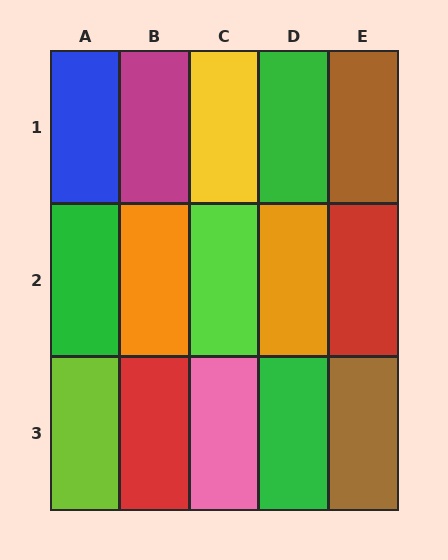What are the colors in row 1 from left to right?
Blue, magenta, yellow, green, brown.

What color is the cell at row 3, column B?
Red.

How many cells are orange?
2 cells are orange.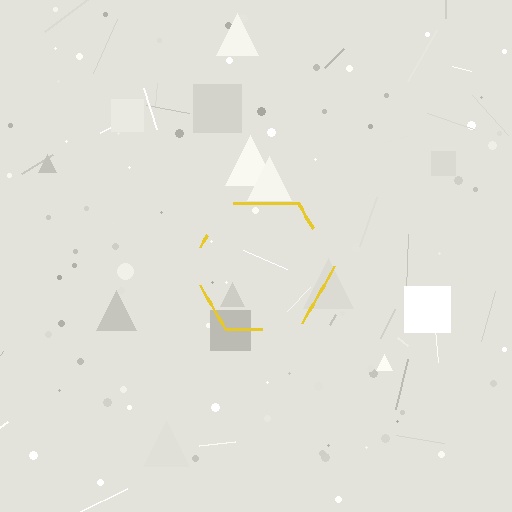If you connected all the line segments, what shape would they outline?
They would outline a hexagon.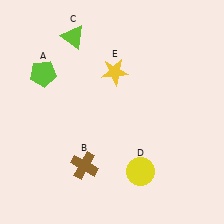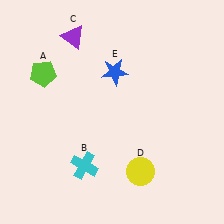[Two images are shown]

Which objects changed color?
B changed from brown to cyan. C changed from lime to purple. E changed from yellow to blue.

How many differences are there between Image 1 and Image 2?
There are 3 differences between the two images.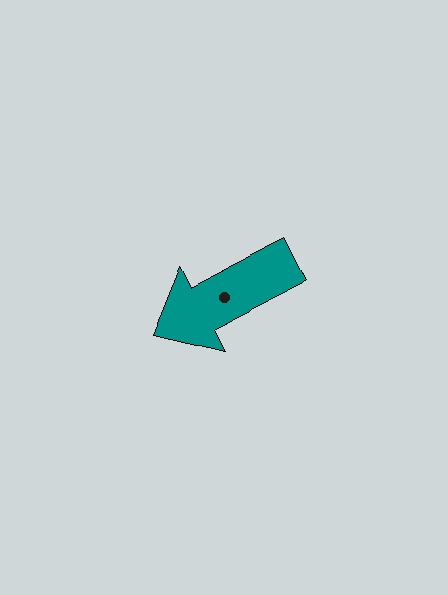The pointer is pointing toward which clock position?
Roughly 8 o'clock.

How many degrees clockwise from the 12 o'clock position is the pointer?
Approximately 242 degrees.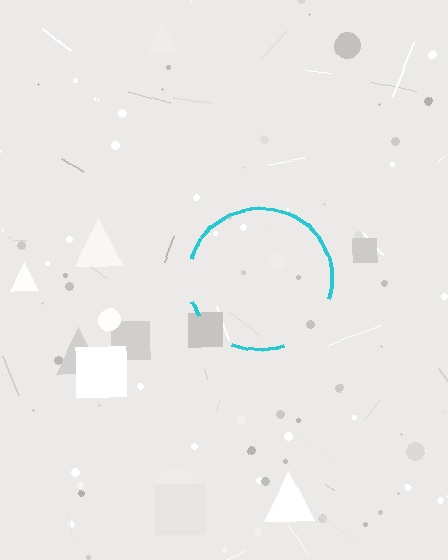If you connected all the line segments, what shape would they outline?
They would outline a circle.